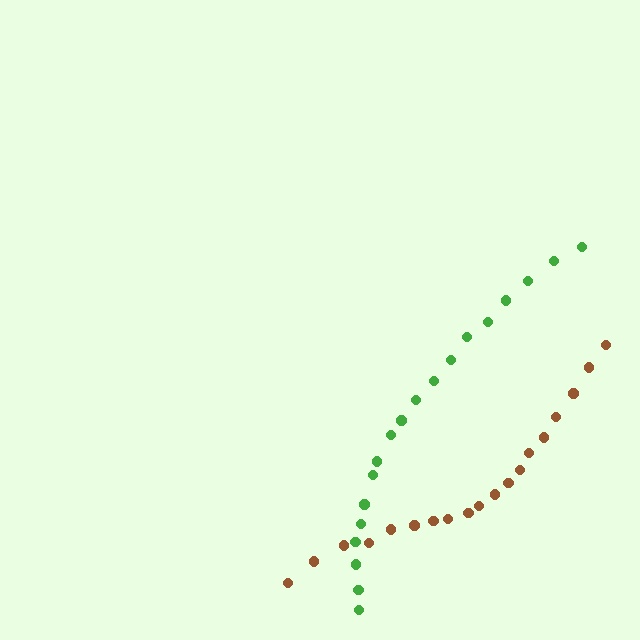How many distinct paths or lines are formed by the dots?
There are 2 distinct paths.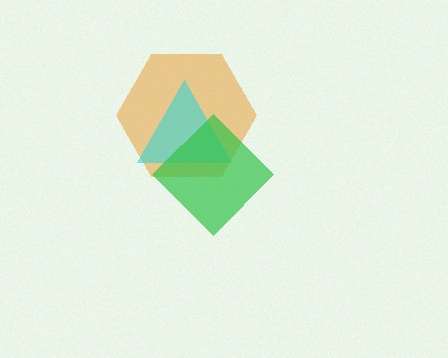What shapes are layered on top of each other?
The layered shapes are: an orange hexagon, a cyan triangle, a green diamond.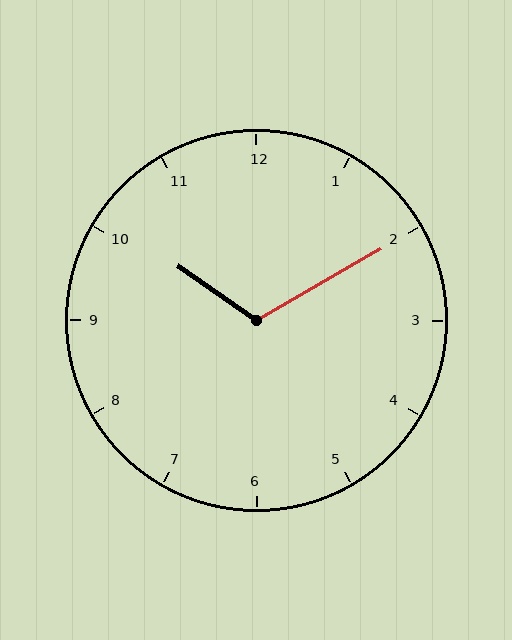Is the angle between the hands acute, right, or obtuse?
It is obtuse.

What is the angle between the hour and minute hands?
Approximately 115 degrees.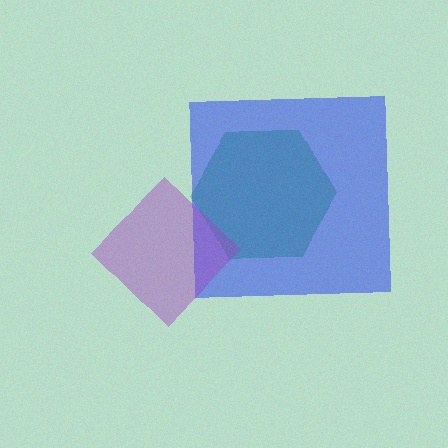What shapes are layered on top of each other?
The layered shapes are: a green hexagon, a blue square, a purple diamond.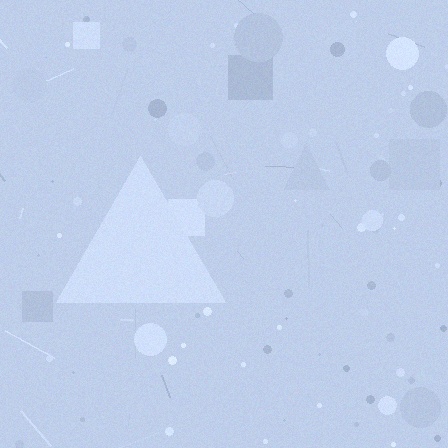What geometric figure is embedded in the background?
A triangle is embedded in the background.